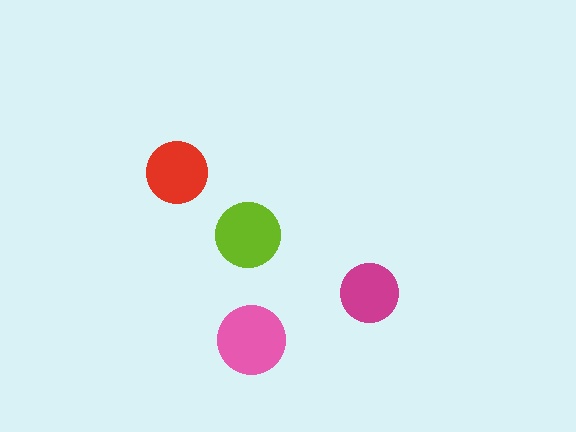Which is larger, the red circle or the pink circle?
The pink one.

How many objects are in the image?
There are 4 objects in the image.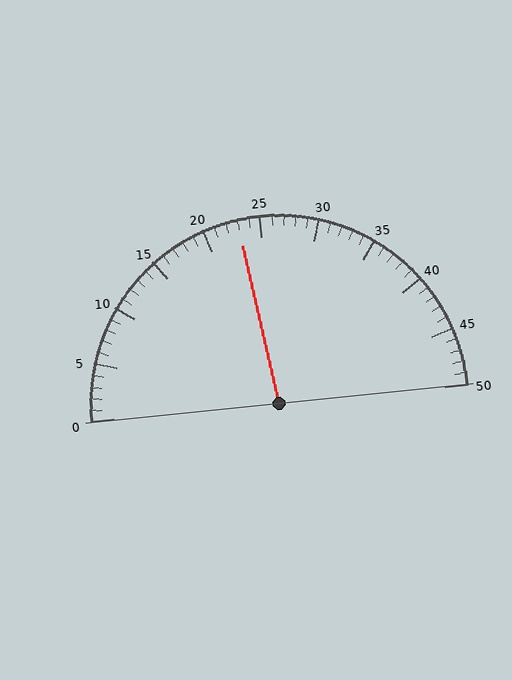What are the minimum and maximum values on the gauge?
The gauge ranges from 0 to 50.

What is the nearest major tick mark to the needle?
The nearest major tick mark is 25.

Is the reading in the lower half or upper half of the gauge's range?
The reading is in the lower half of the range (0 to 50).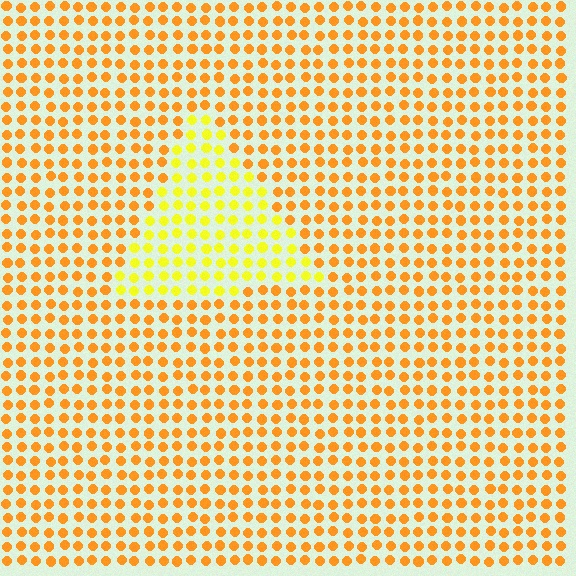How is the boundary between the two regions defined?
The boundary is defined purely by a slight shift in hue (about 31 degrees). Spacing, size, and orientation are identical on both sides.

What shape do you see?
I see a triangle.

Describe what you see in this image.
The image is filled with small orange elements in a uniform arrangement. A triangle-shaped region is visible where the elements are tinted to a slightly different hue, forming a subtle color boundary.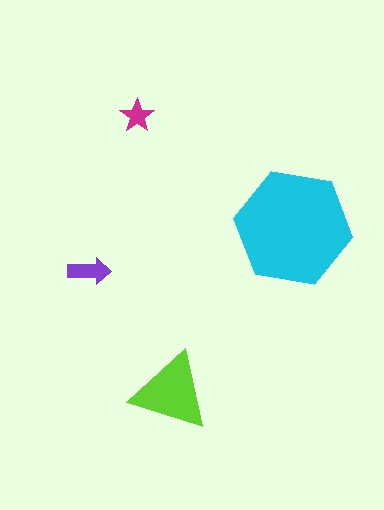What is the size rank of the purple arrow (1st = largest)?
3rd.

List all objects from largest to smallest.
The cyan hexagon, the lime triangle, the purple arrow, the magenta star.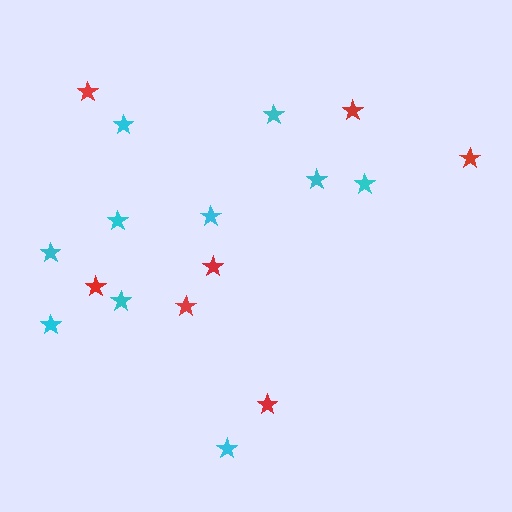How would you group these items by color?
There are 2 groups: one group of red stars (7) and one group of cyan stars (10).